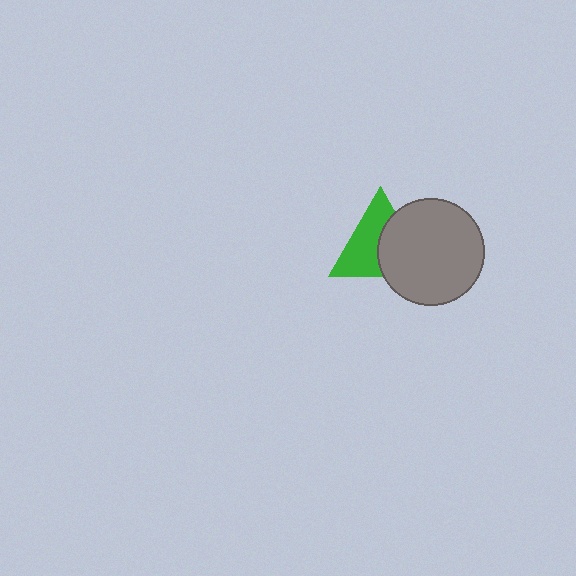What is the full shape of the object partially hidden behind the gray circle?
The partially hidden object is a green triangle.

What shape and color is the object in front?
The object in front is a gray circle.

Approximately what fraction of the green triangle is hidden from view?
Roughly 45% of the green triangle is hidden behind the gray circle.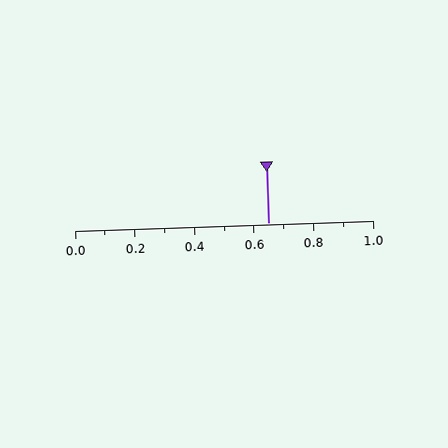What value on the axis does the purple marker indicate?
The marker indicates approximately 0.65.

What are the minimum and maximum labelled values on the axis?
The axis runs from 0.0 to 1.0.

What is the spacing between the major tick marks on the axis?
The major ticks are spaced 0.2 apart.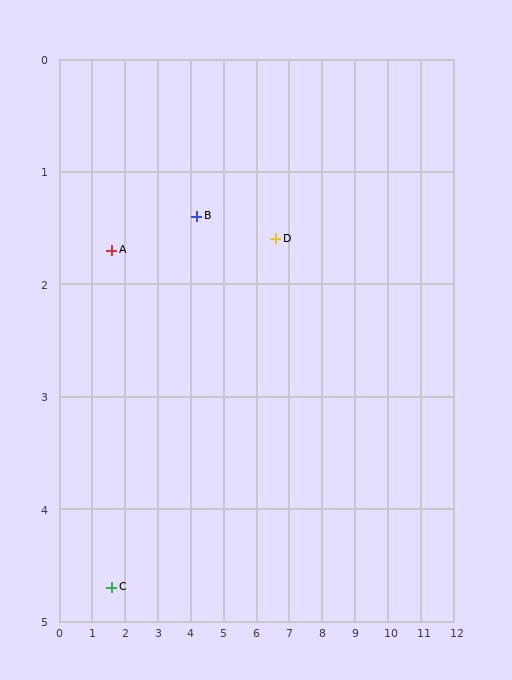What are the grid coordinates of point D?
Point D is at approximately (6.6, 1.6).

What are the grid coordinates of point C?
Point C is at approximately (1.6, 4.7).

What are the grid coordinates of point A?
Point A is at approximately (1.6, 1.7).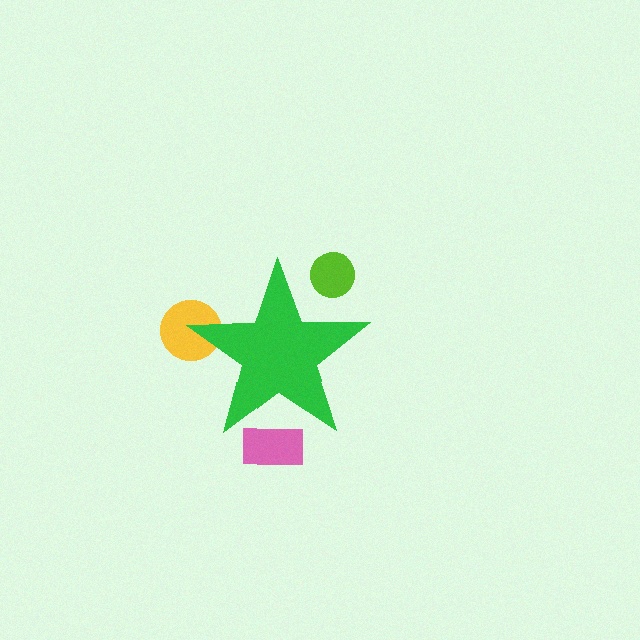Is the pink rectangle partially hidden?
Yes, the pink rectangle is partially hidden behind the green star.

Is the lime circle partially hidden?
Yes, the lime circle is partially hidden behind the green star.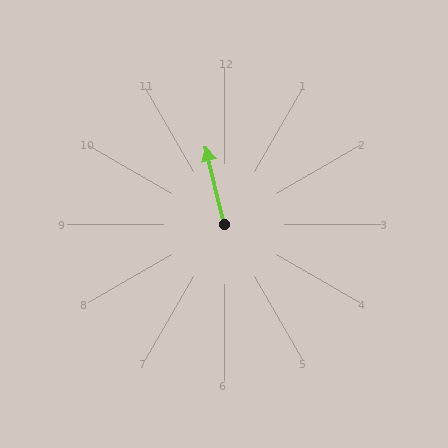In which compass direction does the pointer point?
North.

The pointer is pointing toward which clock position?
Roughly 12 o'clock.